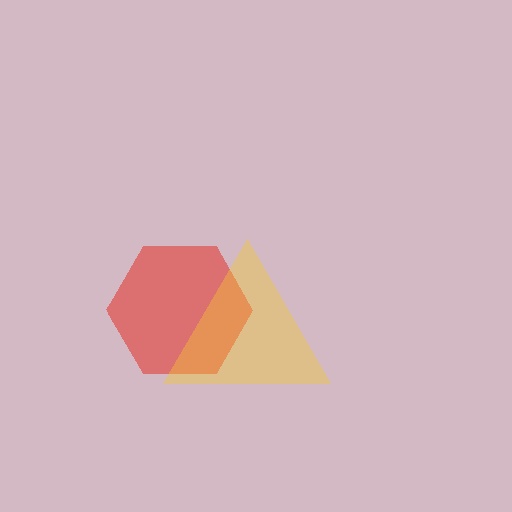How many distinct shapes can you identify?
There are 2 distinct shapes: a red hexagon, a yellow triangle.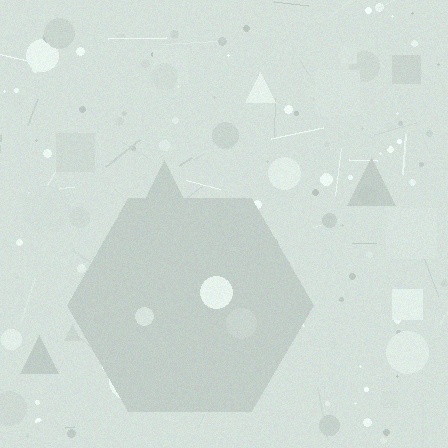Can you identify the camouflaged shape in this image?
The camouflaged shape is a hexagon.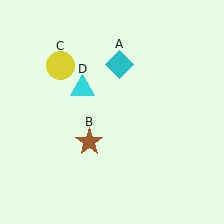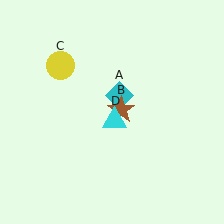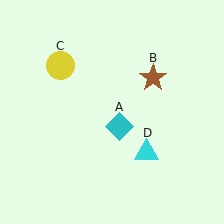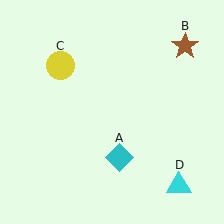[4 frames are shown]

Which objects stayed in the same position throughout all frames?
Yellow circle (object C) remained stationary.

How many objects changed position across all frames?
3 objects changed position: cyan diamond (object A), brown star (object B), cyan triangle (object D).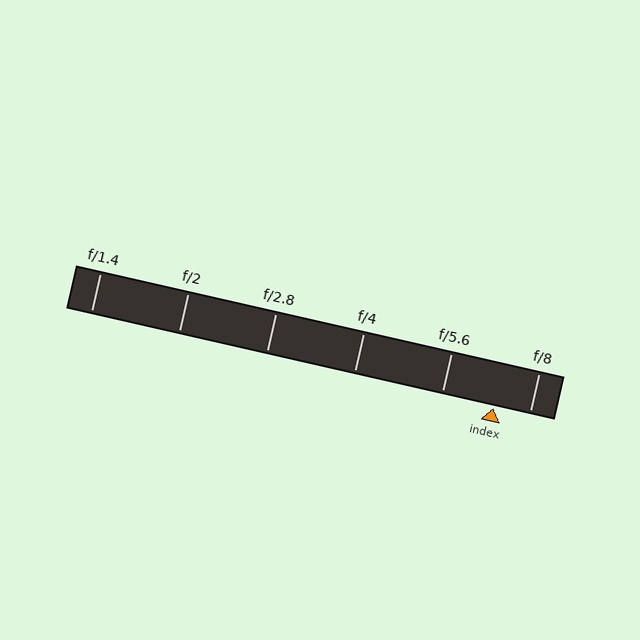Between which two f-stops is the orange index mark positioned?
The index mark is between f/5.6 and f/8.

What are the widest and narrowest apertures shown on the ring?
The widest aperture shown is f/1.4 and the narrowest is f/8.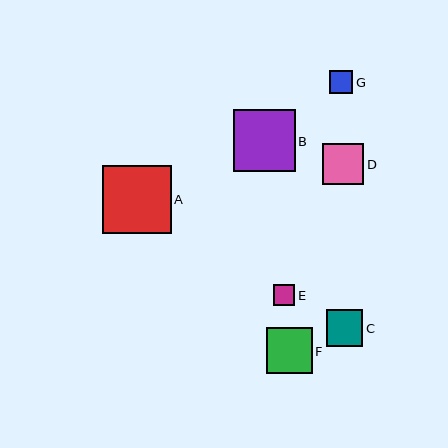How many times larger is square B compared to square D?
Square B is approximately 1.5 times the size of square D.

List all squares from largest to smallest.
From largest to smallest: A, B, F, D, C, G, E.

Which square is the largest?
Square A is the largest with a size of approximately 68 pixels.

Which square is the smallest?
Square E is the smallest with a size of approximately 21 pixels.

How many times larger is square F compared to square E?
Square F is approximately 2.2 times the size of square E.